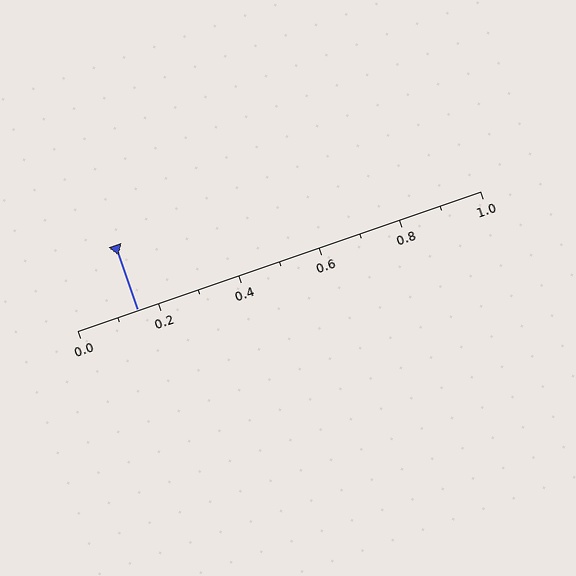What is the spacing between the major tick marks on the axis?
The major ticks are spaced 0.2 apart.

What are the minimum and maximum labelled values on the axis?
The axis runs from 0.0 to 1.0.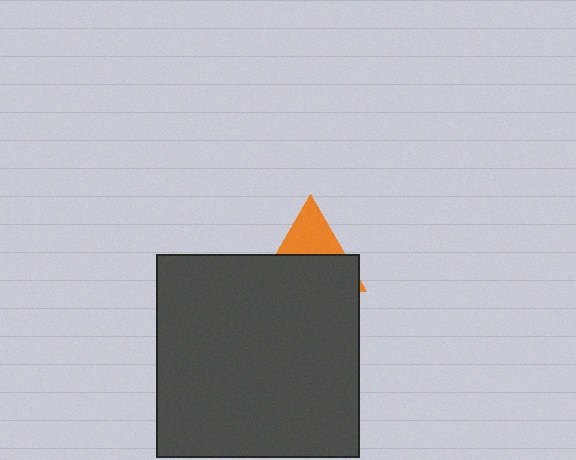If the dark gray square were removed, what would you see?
You would see the complete orange triangle.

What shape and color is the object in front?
The object in front is a dark gray square.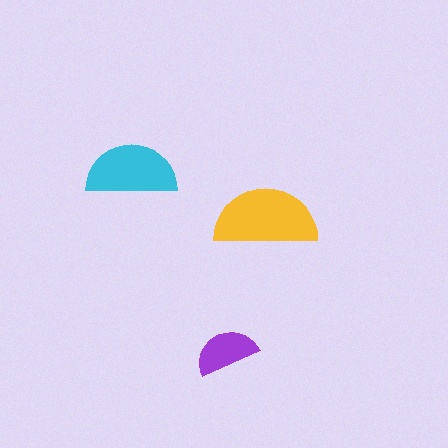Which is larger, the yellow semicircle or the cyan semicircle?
The yellow one.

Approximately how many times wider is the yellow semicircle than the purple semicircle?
About 1.5 times wider.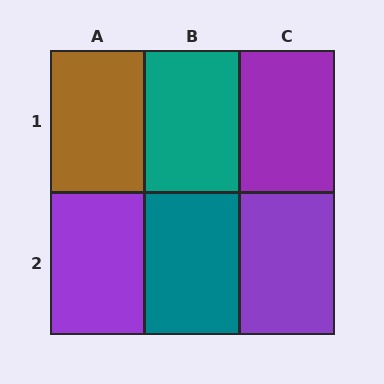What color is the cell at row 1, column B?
Teal.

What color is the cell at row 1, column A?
Brown.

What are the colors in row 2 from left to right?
Purple, teal, purple.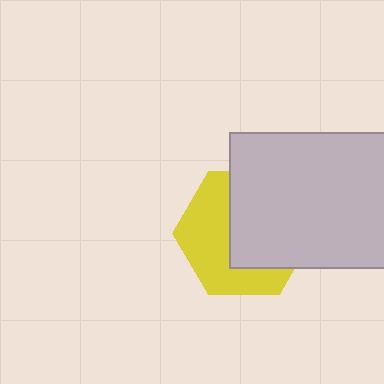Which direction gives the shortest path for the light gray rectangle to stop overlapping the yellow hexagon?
Moving toward the upper-right gives the shortest separation.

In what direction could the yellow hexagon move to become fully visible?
The yellow hexagon could move toward the lower-left. That would shift it out from behind the light gray rectangle entirely.